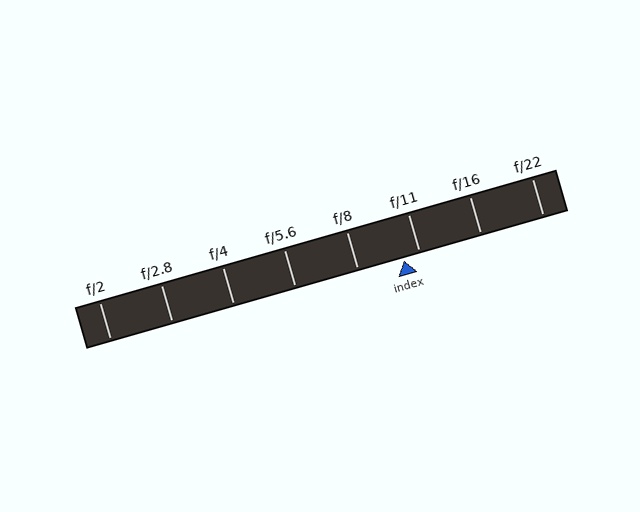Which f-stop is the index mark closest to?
The index mark is closest to f/11.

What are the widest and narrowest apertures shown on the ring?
The widest aperture shown is f/2 and the narrowest is f/22.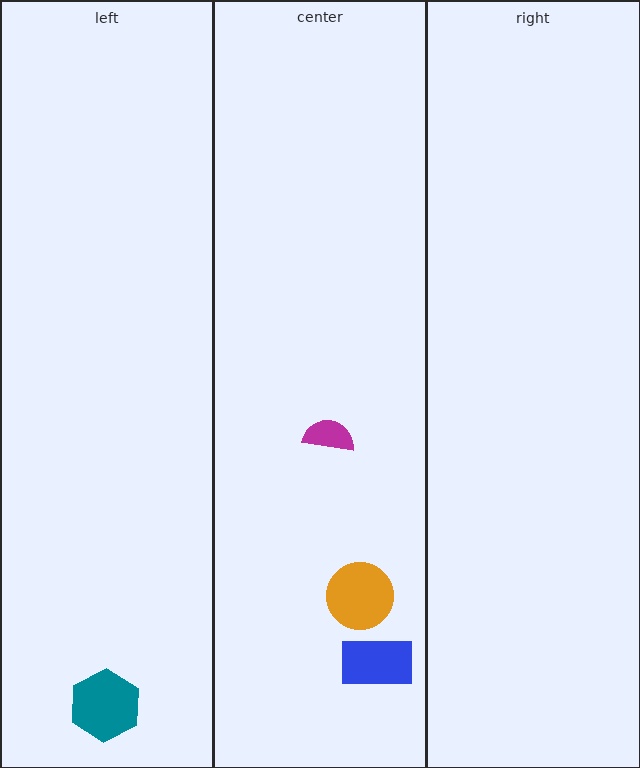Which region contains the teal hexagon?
The left region.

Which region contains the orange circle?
The center region.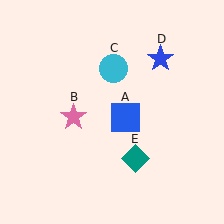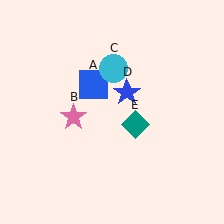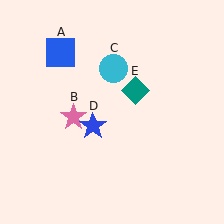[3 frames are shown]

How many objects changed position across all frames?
3 objects changed position: blue square (object A), blue star (object D), teal diamond (object E).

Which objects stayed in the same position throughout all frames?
Pink star (object B) and cyan circle (object C) remained stationary.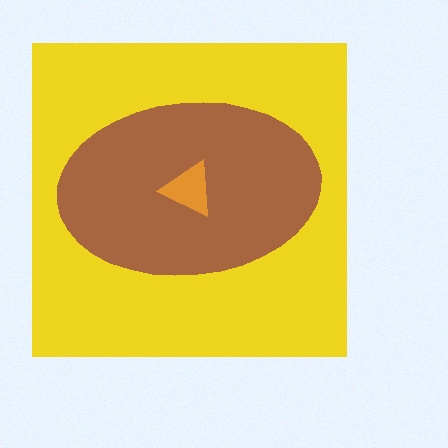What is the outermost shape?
The yellow square.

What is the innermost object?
The orange triangle.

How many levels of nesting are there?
3.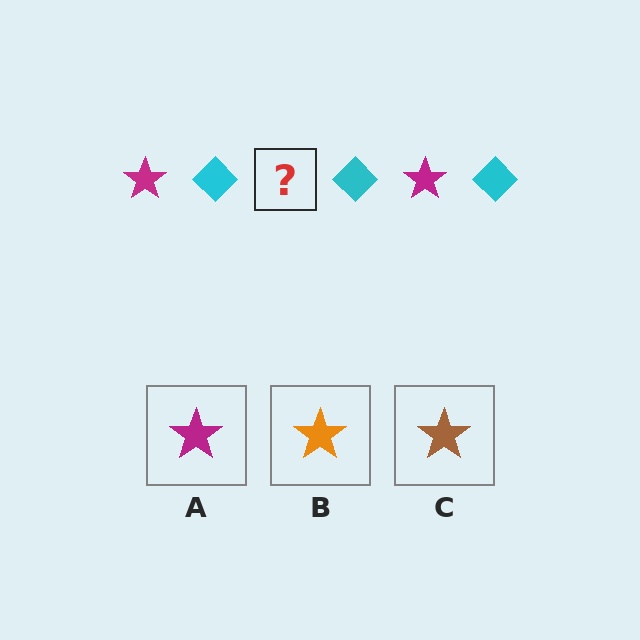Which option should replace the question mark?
Option A.